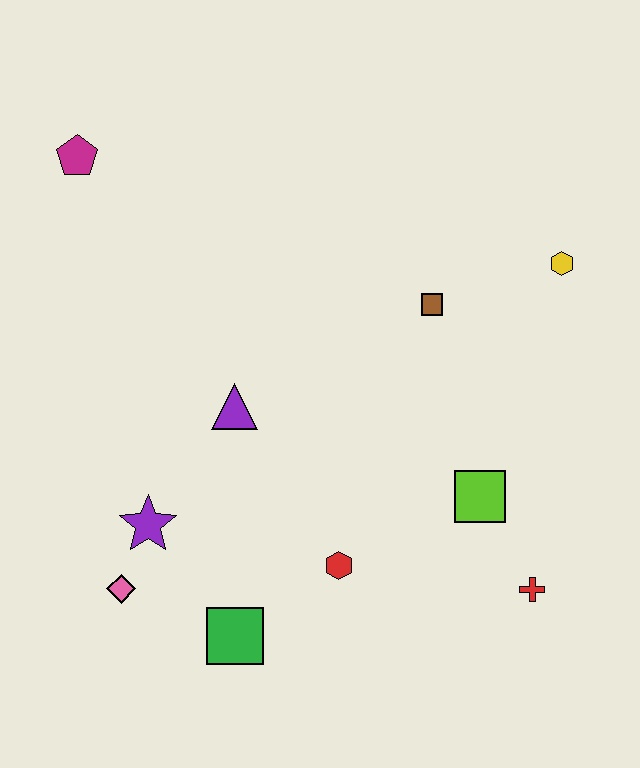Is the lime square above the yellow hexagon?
No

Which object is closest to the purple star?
The pink diamond is closest to the purple star.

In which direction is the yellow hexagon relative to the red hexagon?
The yellow hexagon is above the red hexagon.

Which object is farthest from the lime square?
The magenta pentagon is farthest from the lime square.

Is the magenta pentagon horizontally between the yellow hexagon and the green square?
No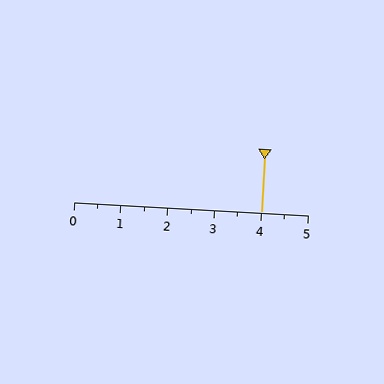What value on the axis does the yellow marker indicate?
The marker indicates approximately 4.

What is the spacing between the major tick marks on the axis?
The major ticks are spaced 1 apart.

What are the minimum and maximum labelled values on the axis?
The axis runs from 0 to 5.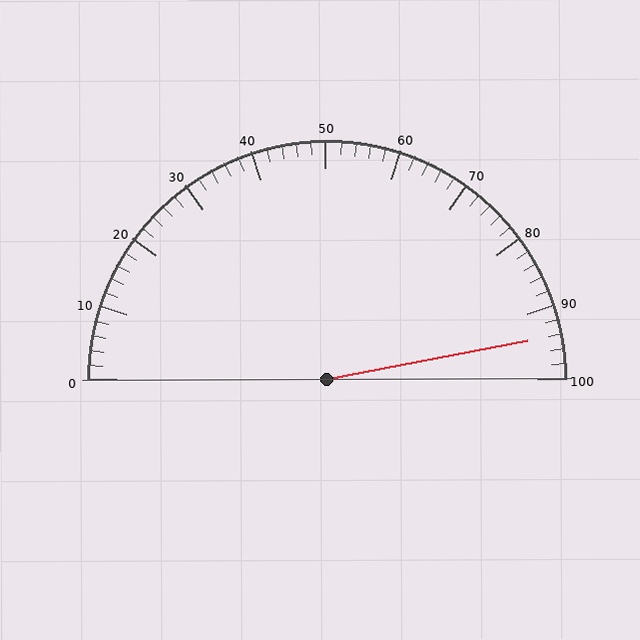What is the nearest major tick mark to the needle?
The nearest major tick mark is 90.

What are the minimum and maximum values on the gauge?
The gauge ranges from 0 to 100.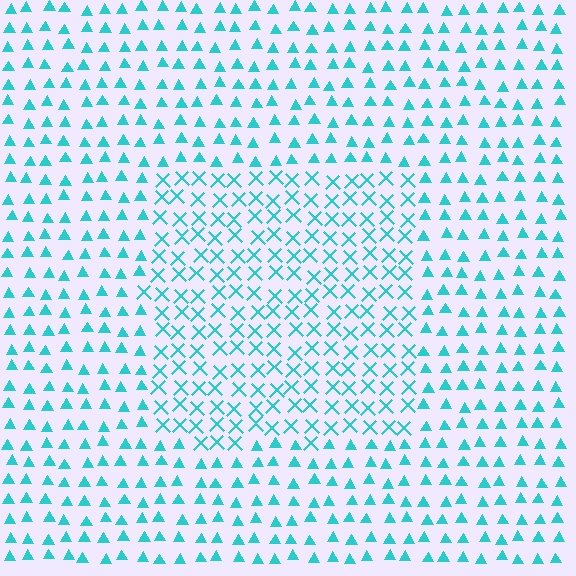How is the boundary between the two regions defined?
The boundary is defined by a change in element shape: X marks inside vs. triangles outside. All elements share the same color and spacing.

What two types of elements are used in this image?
The image uses X marks inside the rectangle region and triangles outside it.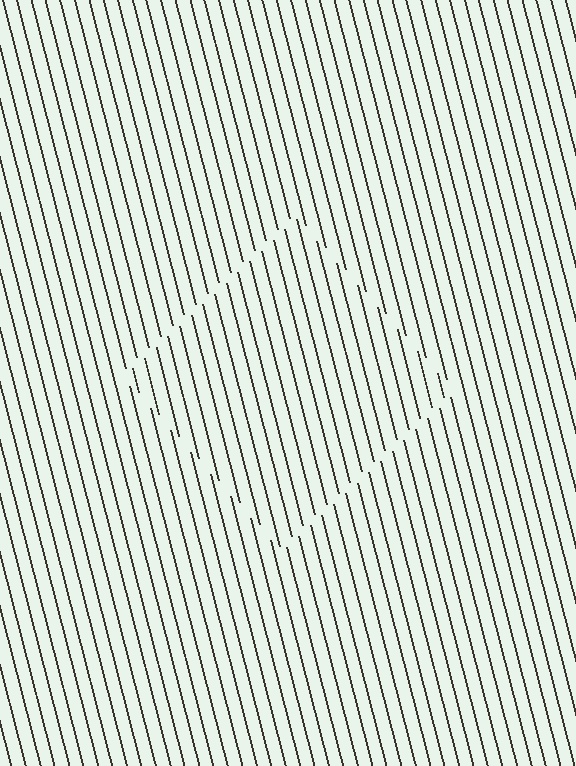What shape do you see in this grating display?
An illusory square. The interior of the shape contains the same grating, shifted by half a period — the contour is defined by the phase discontinuity where line-ends from the inner and outer gratings abut.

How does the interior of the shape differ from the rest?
The interior of the shape contains the same grating, shifted by half a period — the contour is defined by the phase discontinuity where line-ends from the inner and outer gratings abut.